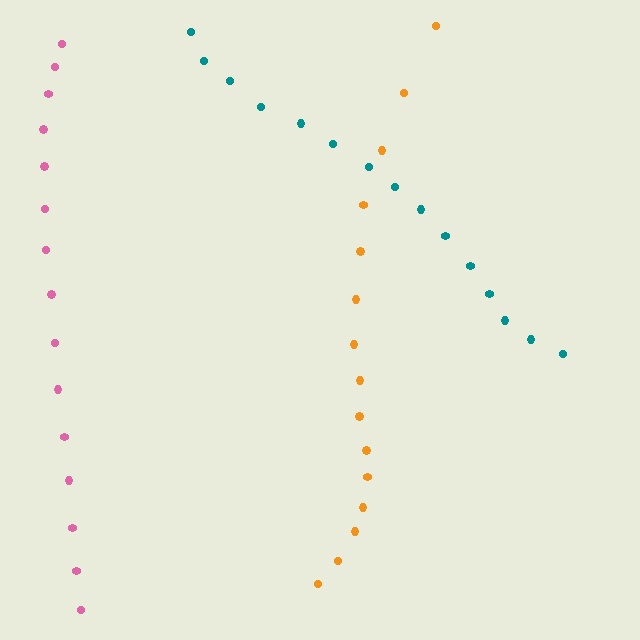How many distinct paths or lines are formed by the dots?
There are 3 distinct paths.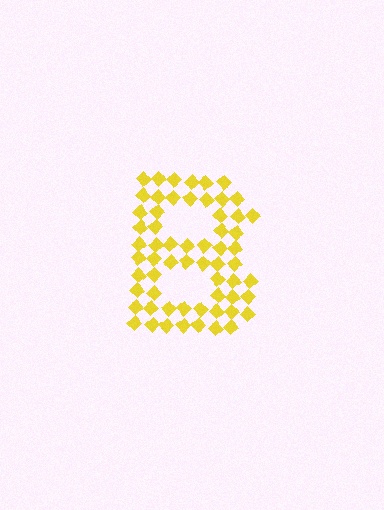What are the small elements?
The small elements are diamonds.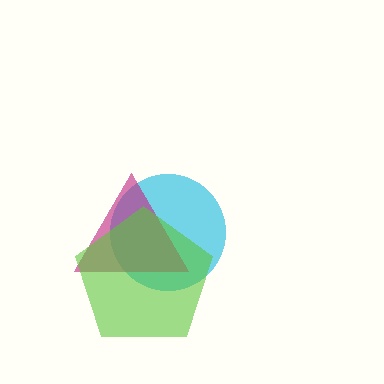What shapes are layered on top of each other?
The layered shapes are: a cyan circle, a magenta triangle, a lime pentagon.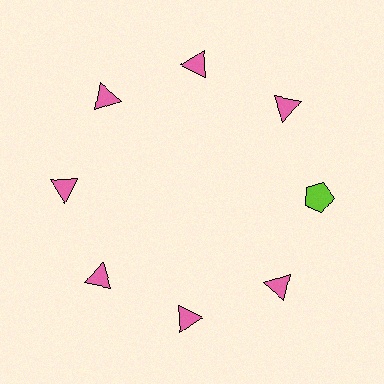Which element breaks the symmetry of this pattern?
The lime pentagon at roughly the 3 o'clock position breaks the symmetry. All other shapes are pink triangles.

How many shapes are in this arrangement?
There are 8 shapes arranged in a ring pattern.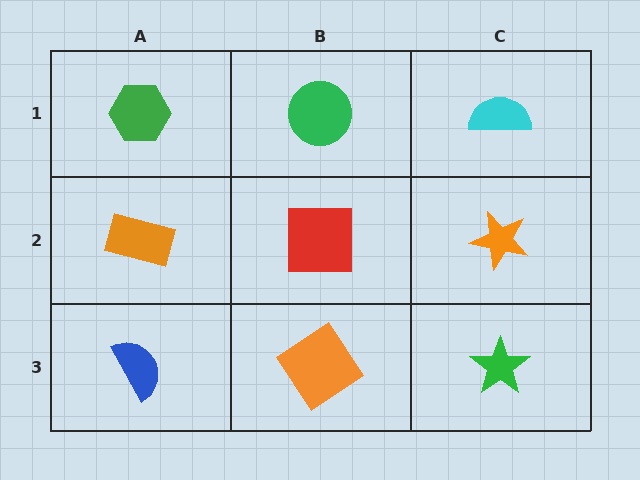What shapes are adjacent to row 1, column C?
An orange star (row 2, column C), a green circle (row 1, column B).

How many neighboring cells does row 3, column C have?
2.